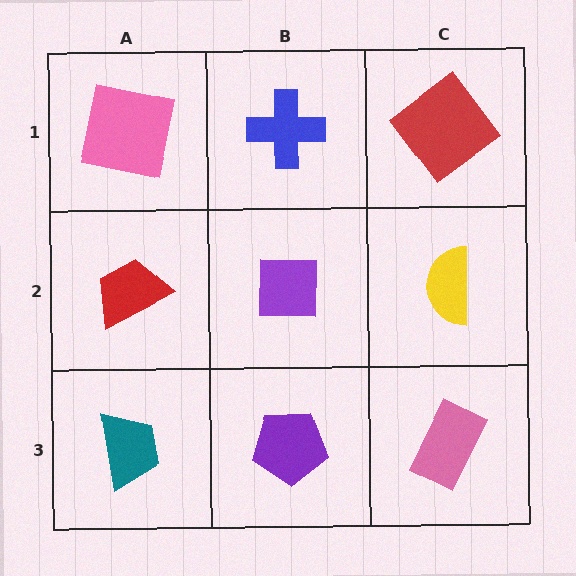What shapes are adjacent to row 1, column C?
A yellow semicircle (row 2, column C), a blue cross (row 1, column B).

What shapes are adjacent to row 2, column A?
A pink square (row 1, column A), a teal trapezoid (row 3, column A), a purple square (row 2, column B).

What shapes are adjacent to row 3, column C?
A yellow semicircle (row 2, column C), a purple pentagon (row 3, column B).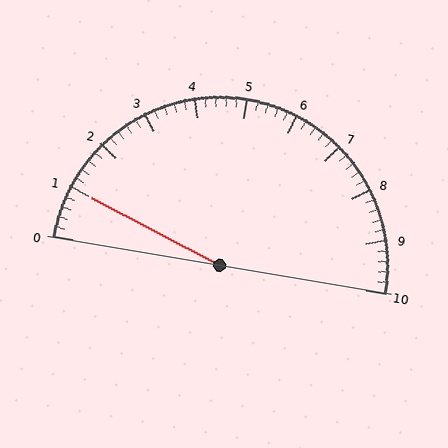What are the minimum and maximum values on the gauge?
The gauge ranges from 0 to 10.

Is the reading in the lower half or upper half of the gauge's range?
The reading is in the lower half of the range (0 to 10).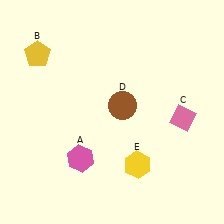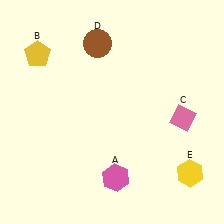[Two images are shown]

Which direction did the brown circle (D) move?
The brown circle (D) moved up.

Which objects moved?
The objects that moved are: the pink hexagon (A), the brown circle (D), the yellow hexagon (E).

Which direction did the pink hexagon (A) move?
The pink hexagon (A) moved right.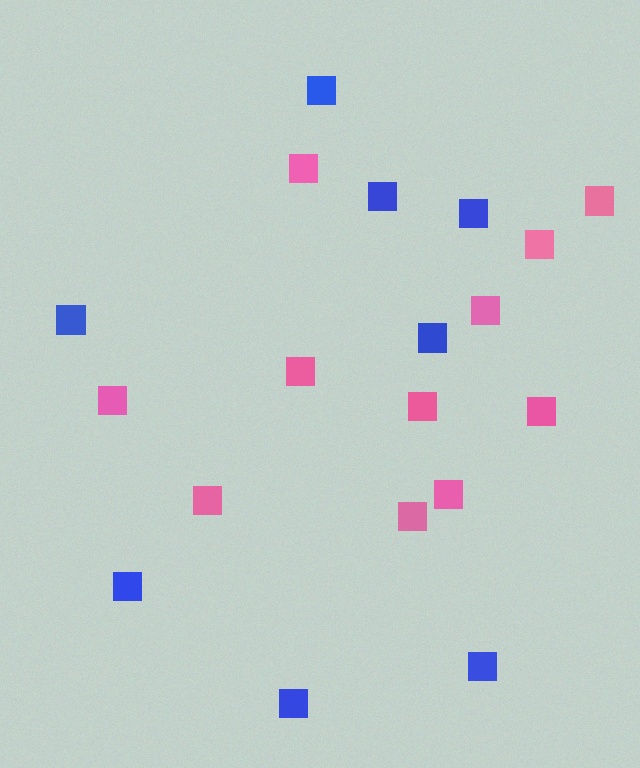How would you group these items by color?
There are 2 groups: one group of pink squares (11) and one group of blue squares (8).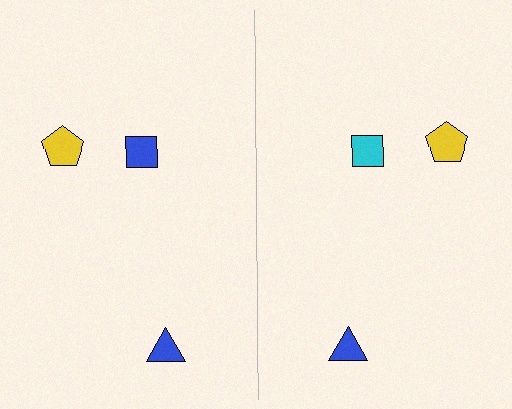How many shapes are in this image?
There are 6 shapes in this image.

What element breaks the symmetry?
The cyan square on the right side breaks the symmetry — its mirror counterpart is blue.